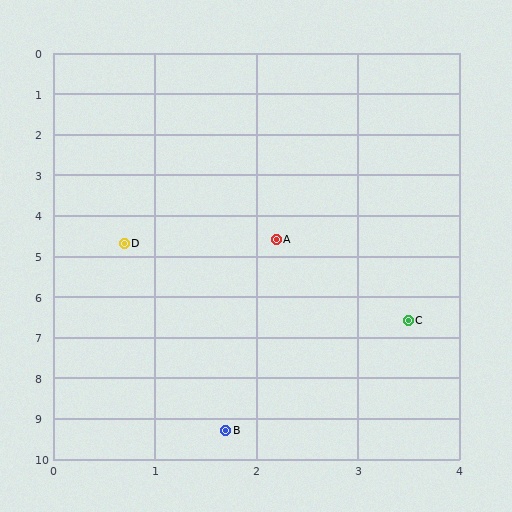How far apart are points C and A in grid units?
Points C and A are about 2.4 grid units apart.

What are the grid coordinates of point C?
Point C is at approximately (3.5, 6.6).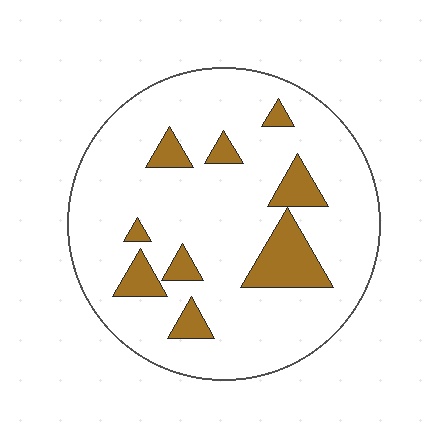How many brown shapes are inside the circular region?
9.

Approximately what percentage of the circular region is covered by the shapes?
Approximately 15%.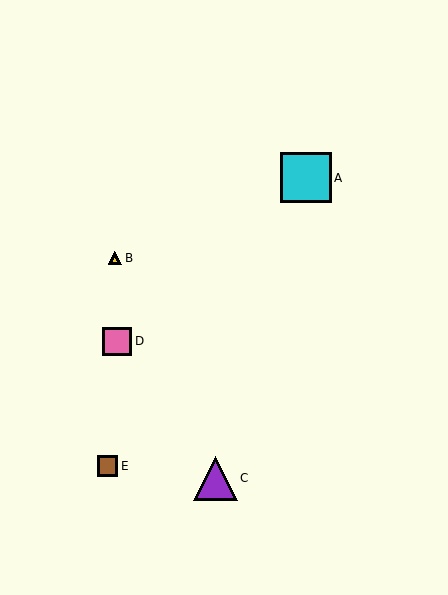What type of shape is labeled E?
Shape E is a brown square.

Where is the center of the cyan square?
The center of the cyan square is at (306, 178).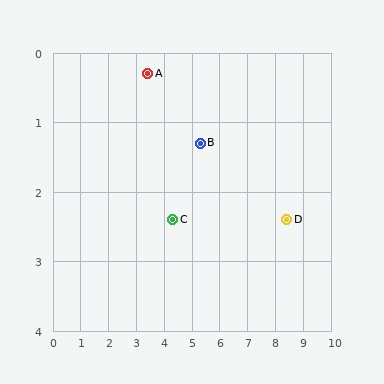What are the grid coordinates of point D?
Point D is at approximately (8.4, 2.4).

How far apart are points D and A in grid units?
Points D and A are about 5.4 grid units apart.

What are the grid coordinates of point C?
Point C is at approximately (4.3, 2.4).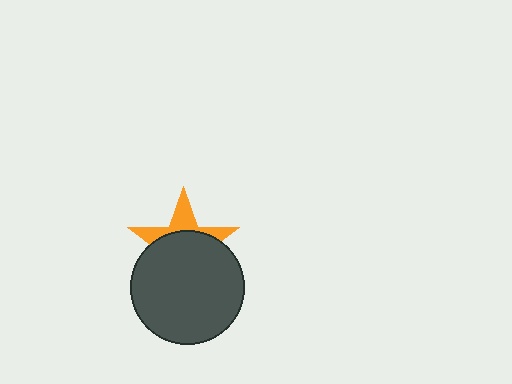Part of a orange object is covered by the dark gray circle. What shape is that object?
It is a star.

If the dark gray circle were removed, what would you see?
You would see the complete orange star.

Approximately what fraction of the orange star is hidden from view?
Roughly 66% of the orange star is hidden behind the dark gray circle.